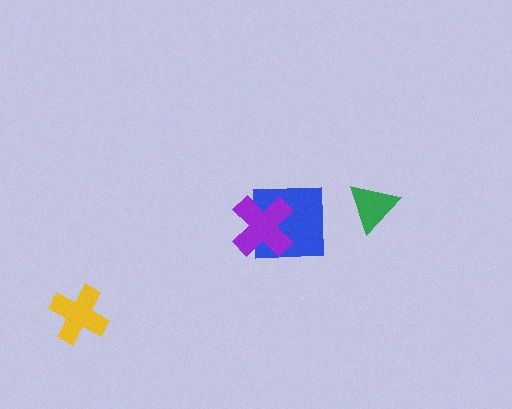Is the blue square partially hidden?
Yes, it is partially covered by another shape.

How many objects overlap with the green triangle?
0 objects overlap with the green triangle.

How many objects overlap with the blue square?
1 object overlaps with the blue square.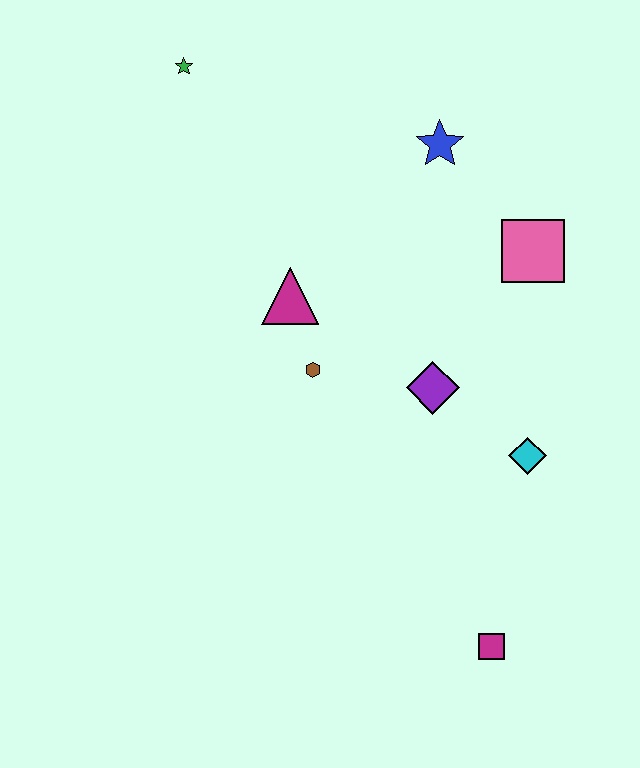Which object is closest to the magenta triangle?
The brown hexagon is closest to the magenta triangle.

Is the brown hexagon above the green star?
No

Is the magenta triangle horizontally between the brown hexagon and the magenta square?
No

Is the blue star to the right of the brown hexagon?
Yes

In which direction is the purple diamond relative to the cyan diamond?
The purple diamond is to the left of the cyan diamond.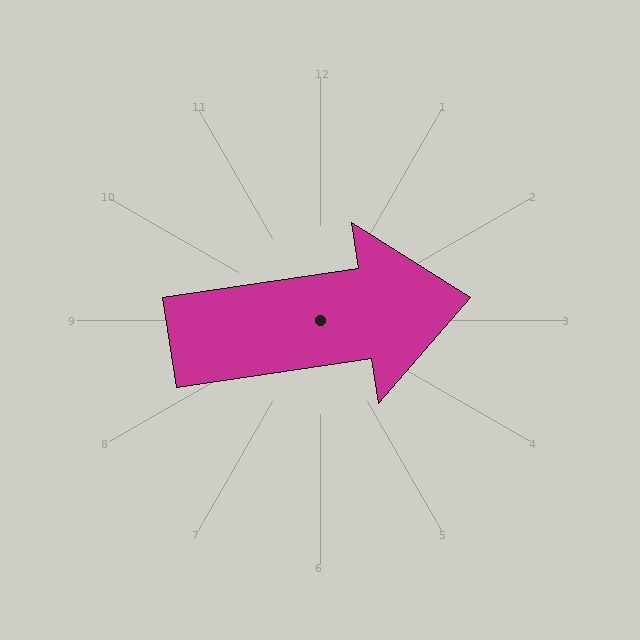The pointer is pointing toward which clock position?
Roughly 3 o'clock.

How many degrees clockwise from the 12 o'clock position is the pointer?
Approximately 81 degrees.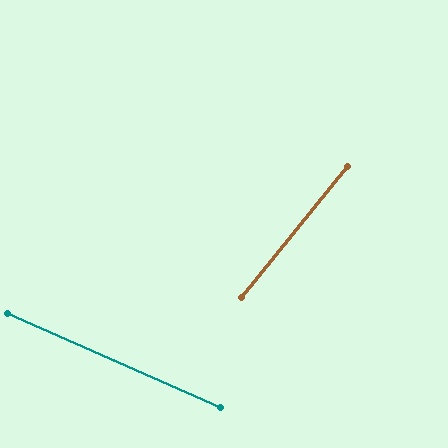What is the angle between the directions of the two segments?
Approximately 75 degrees.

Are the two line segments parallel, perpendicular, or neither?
Neither parallel nor perpendicular — they differ by about 75°.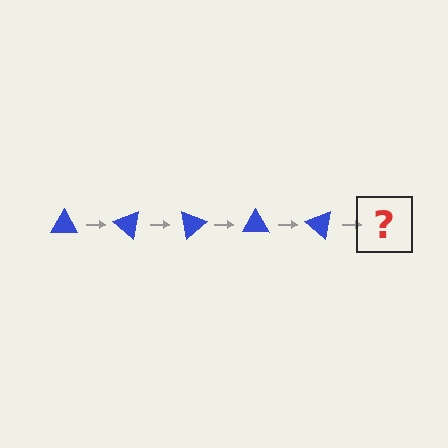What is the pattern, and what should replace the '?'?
The pattern is that the triangle rotates 40 degrees each step. The '?' should be a blue triangle rotated 200 degrees.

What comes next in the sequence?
The next element should be a blue triangle rotated 200 degrees.